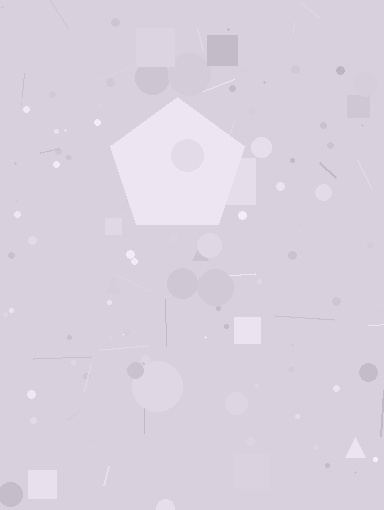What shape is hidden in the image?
A pentagon is hidden in the image.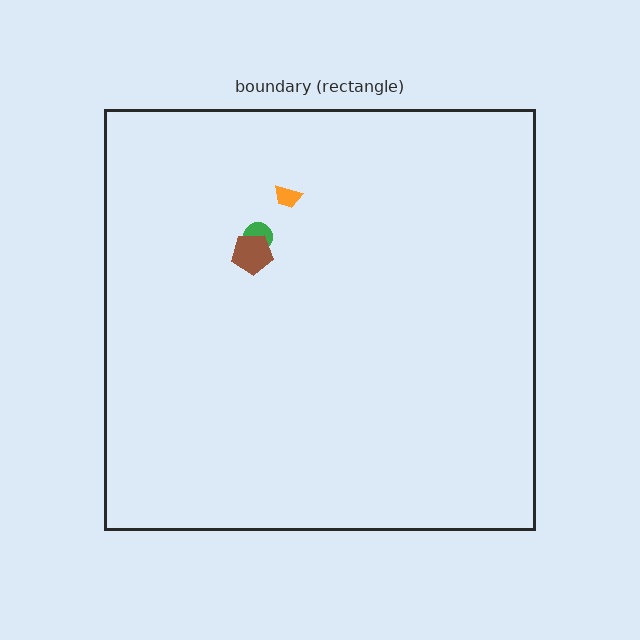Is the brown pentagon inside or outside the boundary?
Inside.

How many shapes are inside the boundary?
3 inside, 0 outside.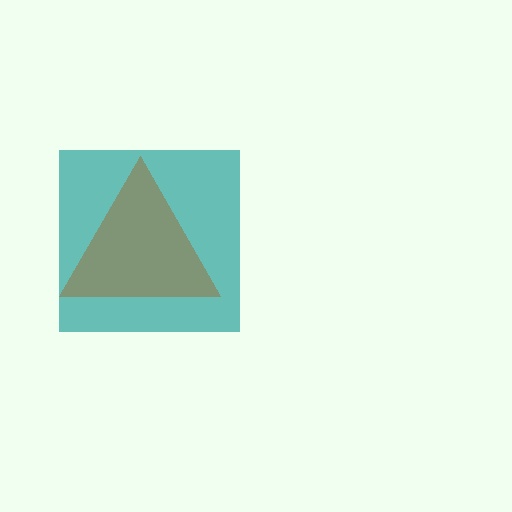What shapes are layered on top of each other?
The layered shapes are: a teal square, a brown triangle.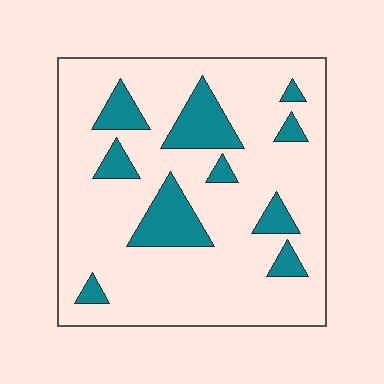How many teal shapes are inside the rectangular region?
10.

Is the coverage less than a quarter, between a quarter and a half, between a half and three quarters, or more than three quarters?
Less than a quarter.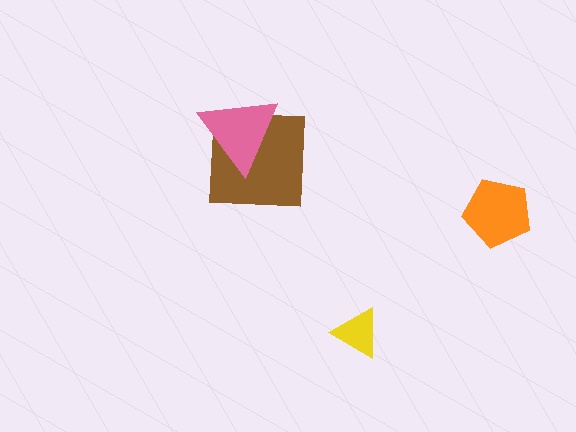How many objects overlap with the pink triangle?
1 object overlaps with the pink triangle.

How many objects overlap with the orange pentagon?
0 objects overlap with the orange pentagon.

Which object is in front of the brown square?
The pink triangle is in front of the brown square.